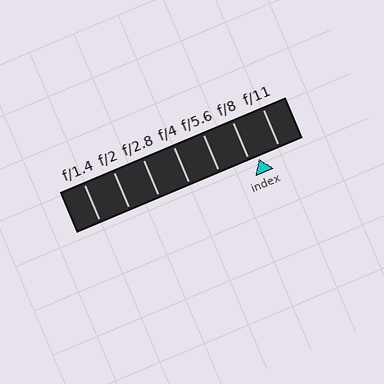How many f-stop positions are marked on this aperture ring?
There are 7 f-stop positions marked.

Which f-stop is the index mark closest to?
The index mark is closest to f/8.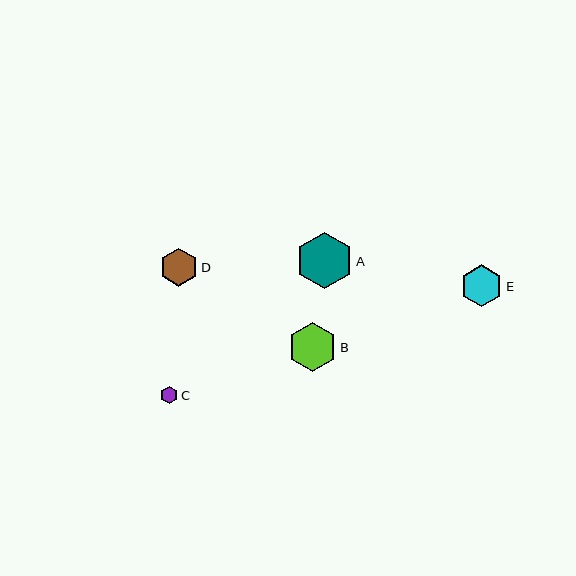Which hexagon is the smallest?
Hexagon C is the smallest with a size of approximately 17 pixels.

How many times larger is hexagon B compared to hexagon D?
Hexagon B is approximately 1.3 times the size of hexagon D.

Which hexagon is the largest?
Hexagon A is the largest with a size of approximately 57 pixels.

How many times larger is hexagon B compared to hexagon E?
Hexagon B is approximately 1.2 times the size of hexagon E.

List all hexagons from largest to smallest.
From largest to smallest: A, B, E, D, C.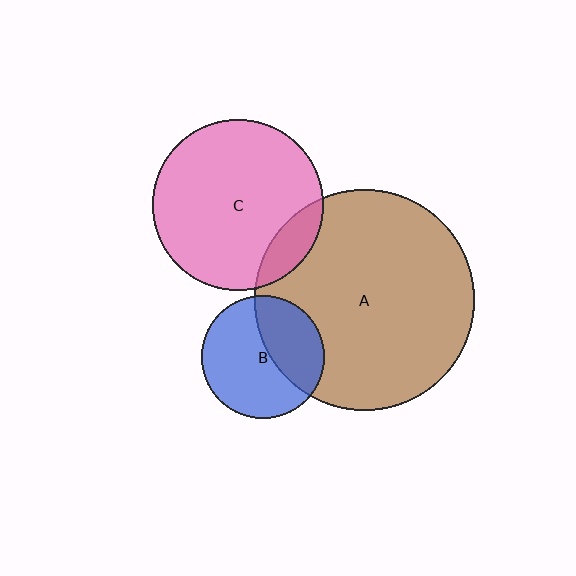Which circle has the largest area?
Circle A (brown).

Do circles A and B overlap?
Yes.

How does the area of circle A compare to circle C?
Approximately 1.7 times.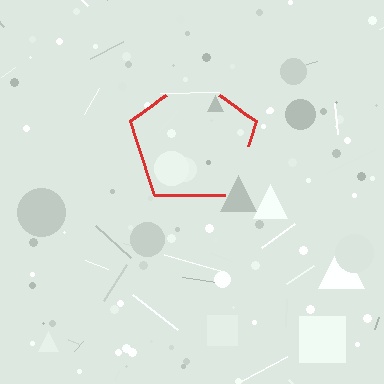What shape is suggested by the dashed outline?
The dashed outline suggests a pentagon.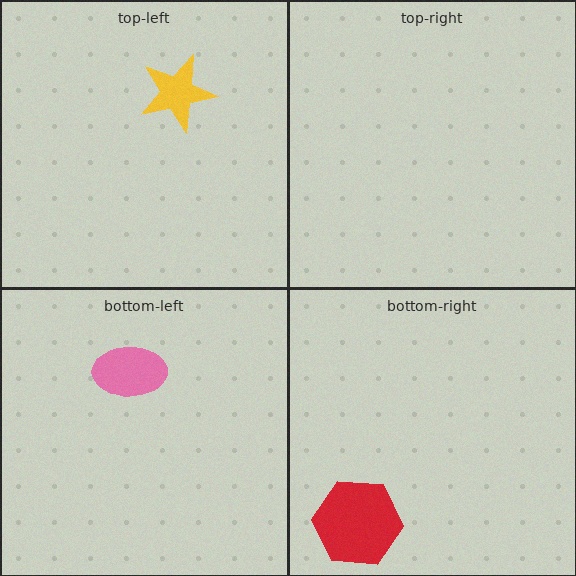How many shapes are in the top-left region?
1.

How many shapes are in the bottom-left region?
1.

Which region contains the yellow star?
The top-left region.